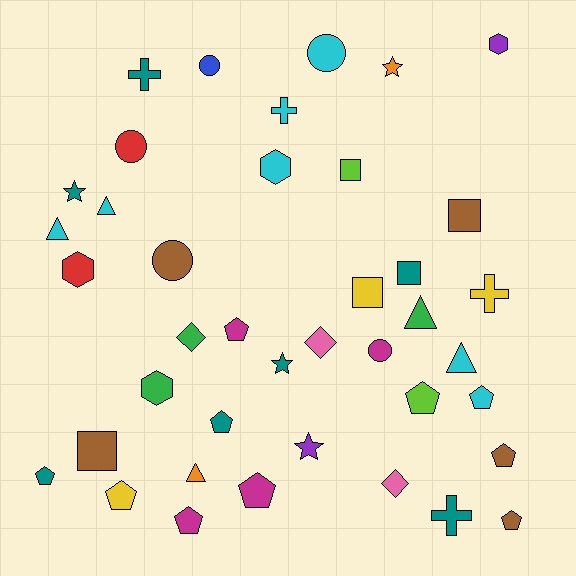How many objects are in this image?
There are 40 objects.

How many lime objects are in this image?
There are 2 lime objects.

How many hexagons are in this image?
There are 4 hexagons.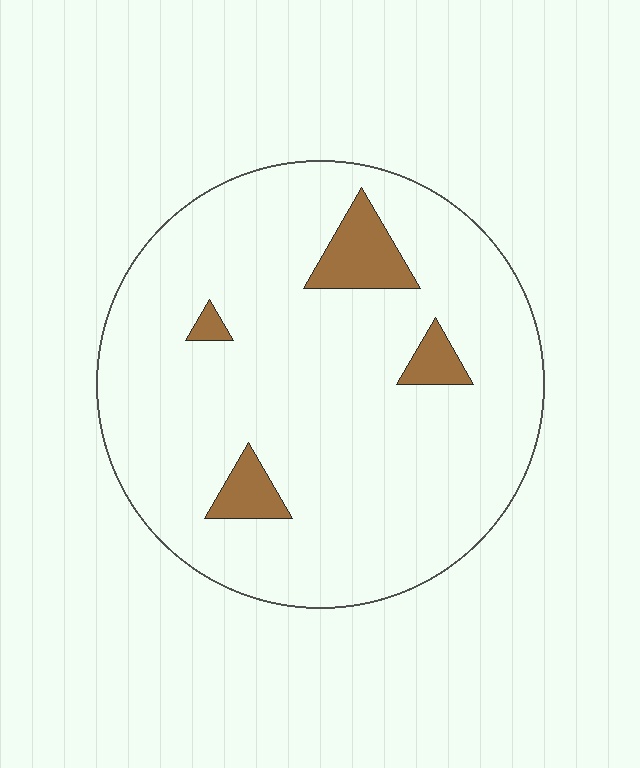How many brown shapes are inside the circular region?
4.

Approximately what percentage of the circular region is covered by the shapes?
Approximately 10%.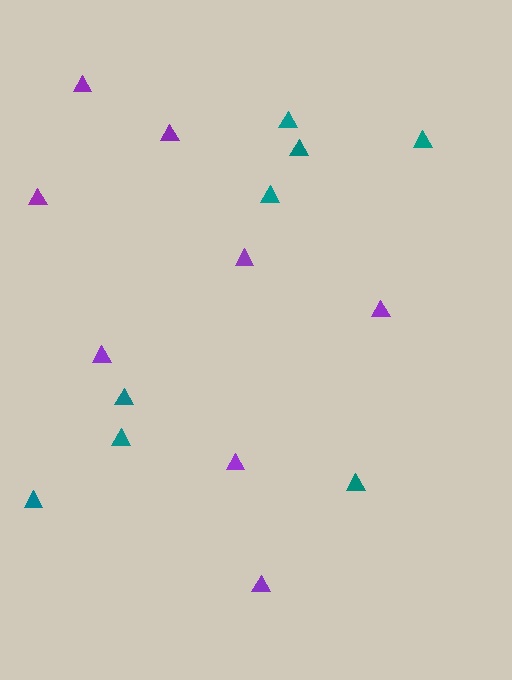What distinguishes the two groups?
There are 2 groups: one group of teal triangles (8) and one group of purple triangles (8).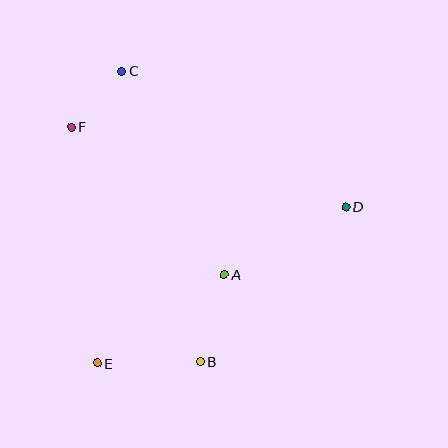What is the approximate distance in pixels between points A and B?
The distance between A and B is approximately 90 pixels.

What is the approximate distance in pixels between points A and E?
The distance between A and E is approximately 154 pixels.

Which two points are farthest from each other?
Points B and C are farthest from each other.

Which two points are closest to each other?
Points C and F are closest to each other.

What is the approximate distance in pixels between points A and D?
The distance between A and D is approximately 139 pixels.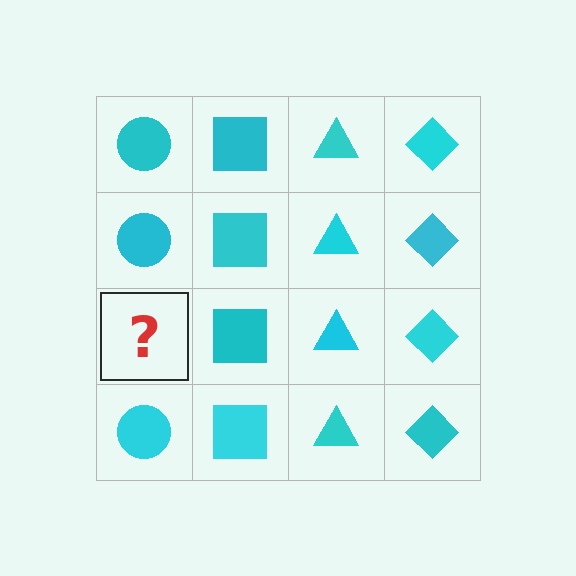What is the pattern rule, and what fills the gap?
The rule is that each column has a consistent shape. The gap should be filled with a cyan circle.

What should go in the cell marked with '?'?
The missing cell should contain a cyan circle.